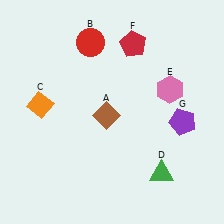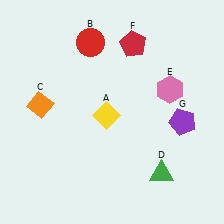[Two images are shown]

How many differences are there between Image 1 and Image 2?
There is 1 difference between the two images.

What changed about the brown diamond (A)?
In Image 1, A is brown. In Image 2, it changed to yellow.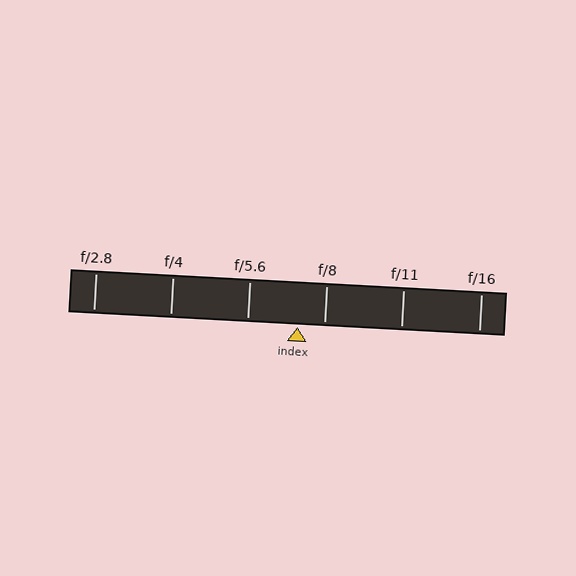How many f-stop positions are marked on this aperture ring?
There are 6 f-stop positions marked.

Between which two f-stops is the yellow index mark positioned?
The index mark is between f/5.6 and f/8.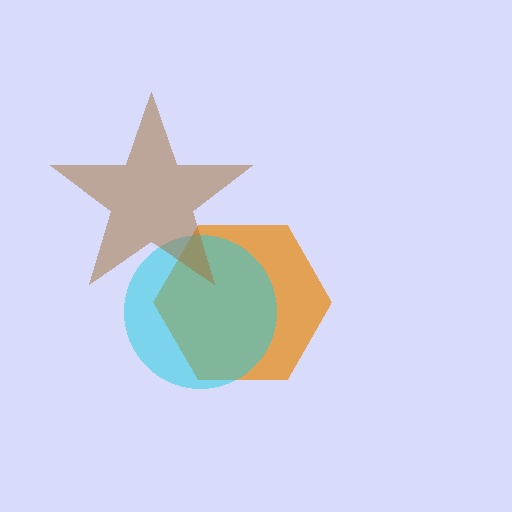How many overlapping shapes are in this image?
There are 3 overlapping shapes in the image.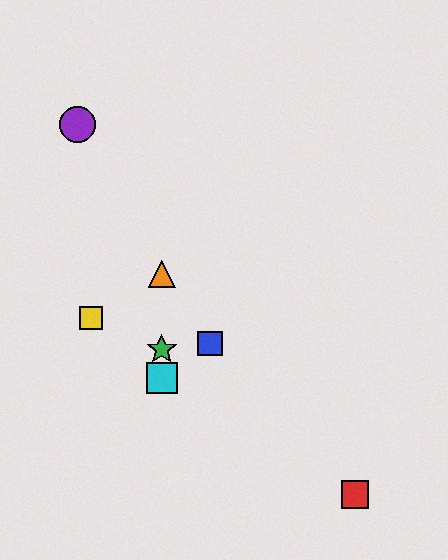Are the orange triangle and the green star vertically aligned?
Yes, both are at x≈162.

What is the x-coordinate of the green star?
The green star is at x≈162.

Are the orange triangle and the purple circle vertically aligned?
No, the orange triangle is at x≈162 and the purple circle is at x≈77.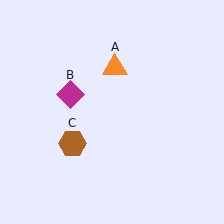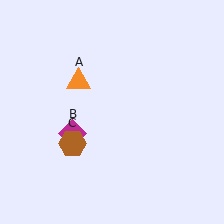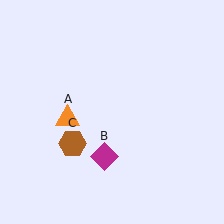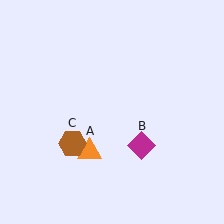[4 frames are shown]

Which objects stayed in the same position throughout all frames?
Brown hexagon (object C) remained stationary.